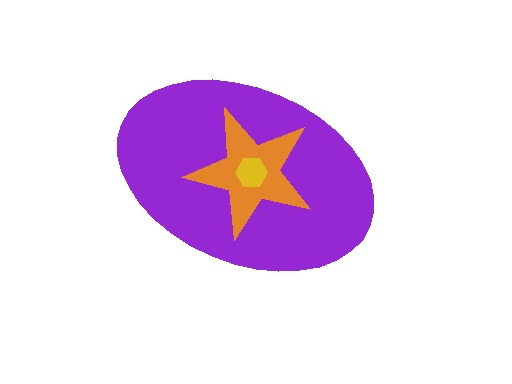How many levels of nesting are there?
3.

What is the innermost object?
The yellow hexagon.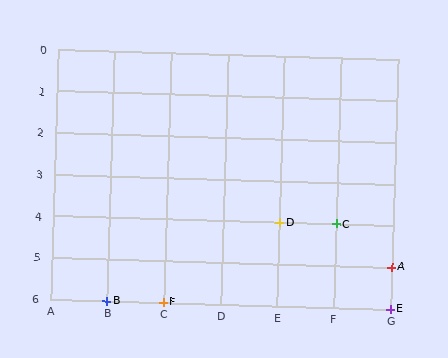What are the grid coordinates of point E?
Point E is at grid coordinates (G, 6).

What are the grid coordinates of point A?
Point A is at grid coordinates (G, 5).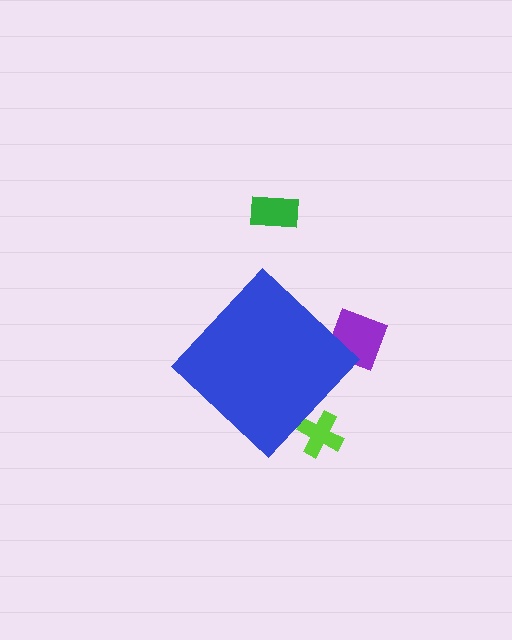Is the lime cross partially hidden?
Yes, the lime cross is partially hidden behind the blue diamond.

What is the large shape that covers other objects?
A blue diamond.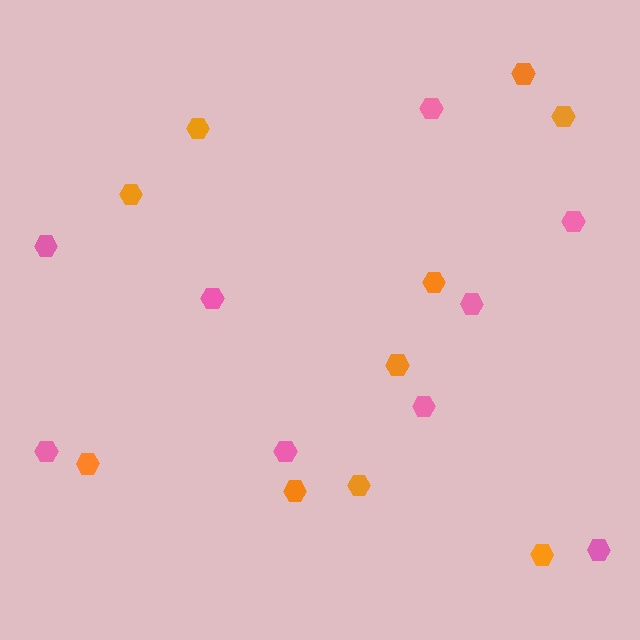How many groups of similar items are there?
There are 2 groups: one group of pink hexagons (9) and one group of orange hexagons (10).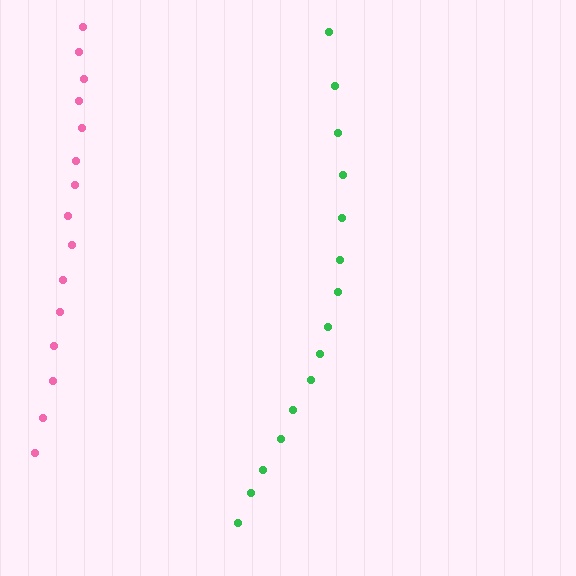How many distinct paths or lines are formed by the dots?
There are 2 distinct paths.